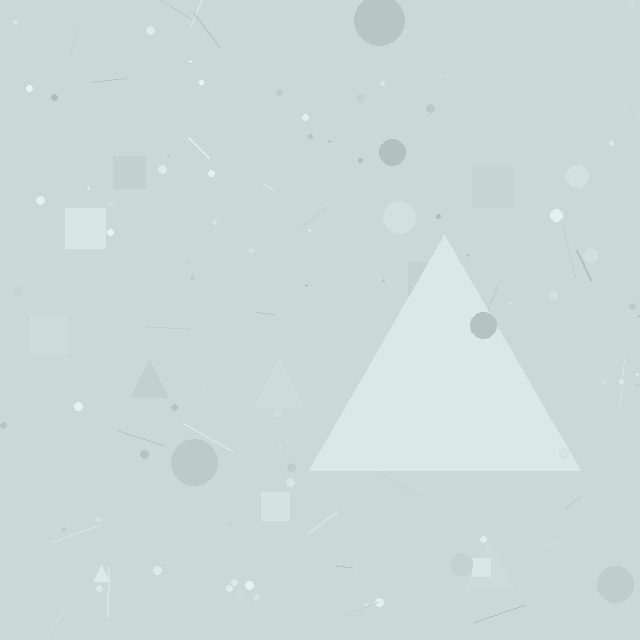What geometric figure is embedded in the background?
A triangle is embedded in the background.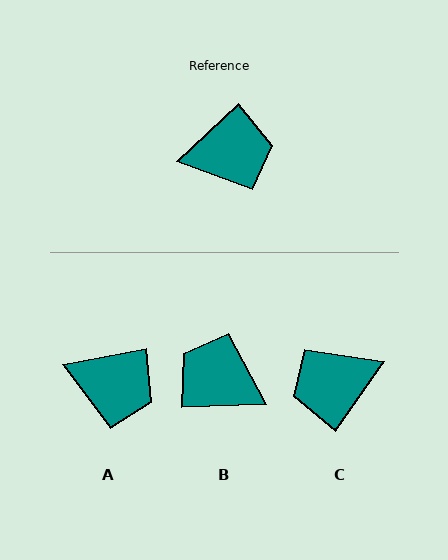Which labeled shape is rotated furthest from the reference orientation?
C, about 168 degrees away.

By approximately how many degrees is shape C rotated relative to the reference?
Approximately 168 degrees clockwise.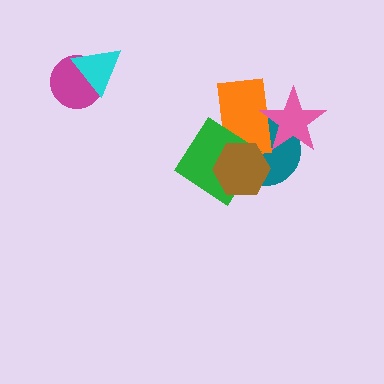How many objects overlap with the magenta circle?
1 object overlaps with the magenta circle.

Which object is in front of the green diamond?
The brown hexagon is in front of the green diamond.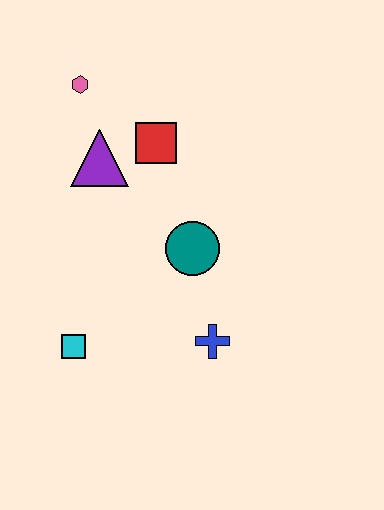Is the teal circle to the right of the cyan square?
Yes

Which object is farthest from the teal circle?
The pink hexagon is farthest from the teal circle.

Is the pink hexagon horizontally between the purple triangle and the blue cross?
No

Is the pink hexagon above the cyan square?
Yes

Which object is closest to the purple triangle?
The red square is closest to the purple triangle.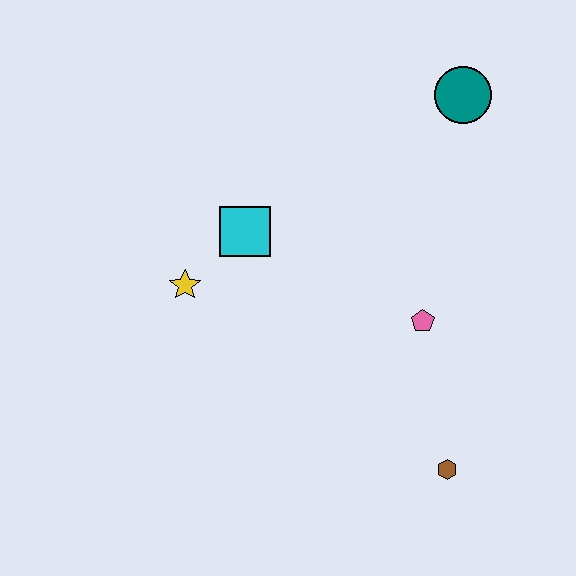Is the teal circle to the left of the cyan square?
No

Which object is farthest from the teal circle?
The brown hexagon is farthest from the teal circle.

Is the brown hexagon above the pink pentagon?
No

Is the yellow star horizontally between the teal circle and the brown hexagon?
No